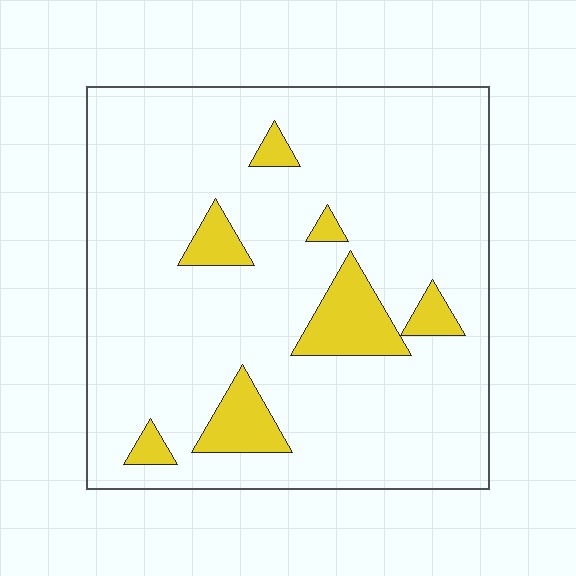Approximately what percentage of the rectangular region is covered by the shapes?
Approximately 10%.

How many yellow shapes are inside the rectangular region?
7.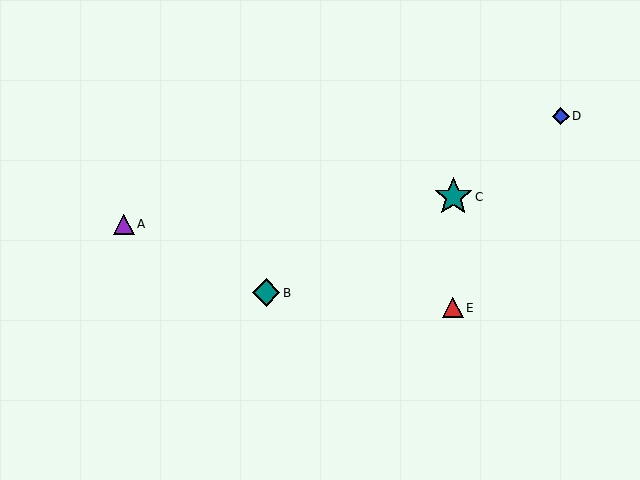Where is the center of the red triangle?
The center of the red triangle is at (453, 308).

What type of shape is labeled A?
Shape A is a purple triangle.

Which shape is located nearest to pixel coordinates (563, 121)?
The blue diamond (labeled D) at (561, 116) is nearest to that location.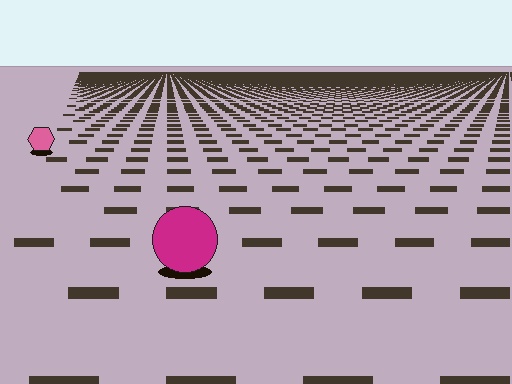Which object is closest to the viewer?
The magenta circle is closest. The texture marks near it are larger and more spread out.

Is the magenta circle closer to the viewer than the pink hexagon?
Yes. The magenta circle is closer — you can tell from the texture gradient: the ground texture is coarser near it.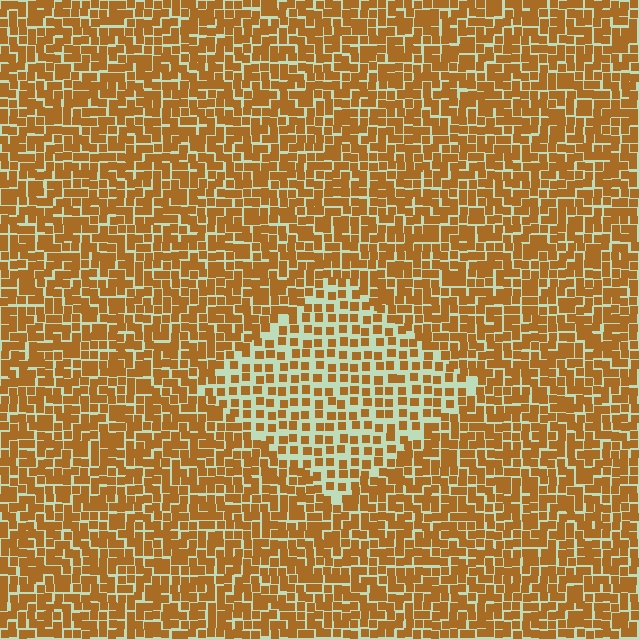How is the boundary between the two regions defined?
The boundary is defined by a change in element density (approximately 1.8x ratio). All elements are the same color, size, and shape.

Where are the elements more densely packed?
The elements are more densely packed outside the diamond boundary.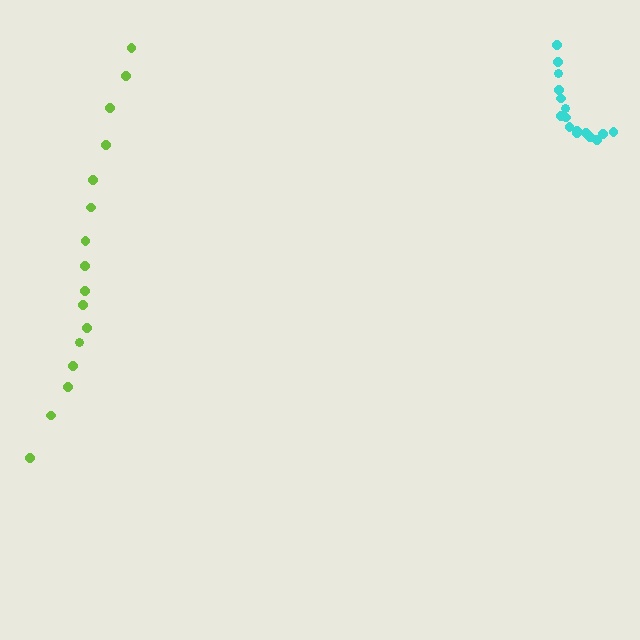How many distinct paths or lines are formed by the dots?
There are 2 distinct paths.